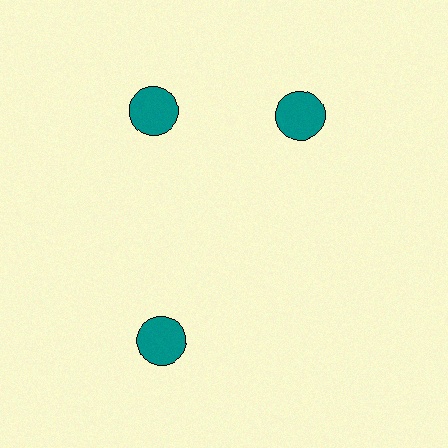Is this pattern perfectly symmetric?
No. The 3 teal circles are arranged in a ring, but one element near the 3 o'clock position is rotated out of alignment along the ring, breaking the 3-fold rotational symmetry.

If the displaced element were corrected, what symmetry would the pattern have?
It would have 3-fold rotational symmetry — the pattern would map onto itself every 120 degrees.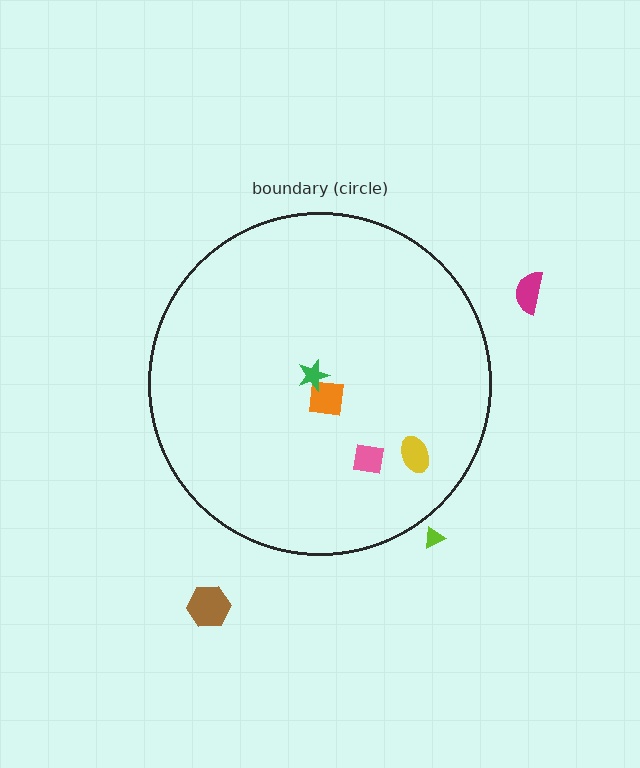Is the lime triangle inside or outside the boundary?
Outside.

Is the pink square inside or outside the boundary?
Inside.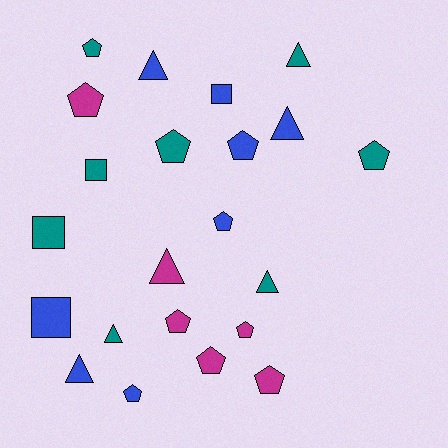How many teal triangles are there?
There are 3 teal triangles.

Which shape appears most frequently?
Pentagon, with 11 objects.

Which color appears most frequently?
Blue, with 8 objects.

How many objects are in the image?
There are 22 objects.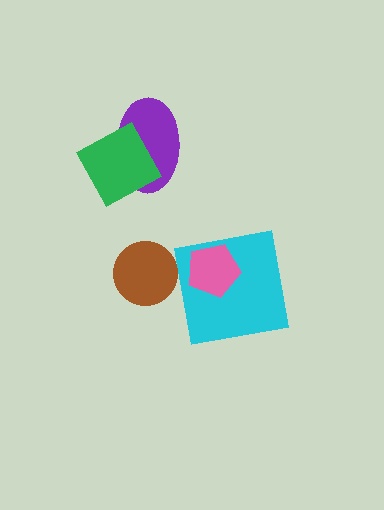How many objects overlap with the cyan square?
1 object overlaps with the cyan square.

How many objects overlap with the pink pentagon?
1 object overlaps with the pink pentagon.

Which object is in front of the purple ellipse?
The green square is in front of the purple ellipse.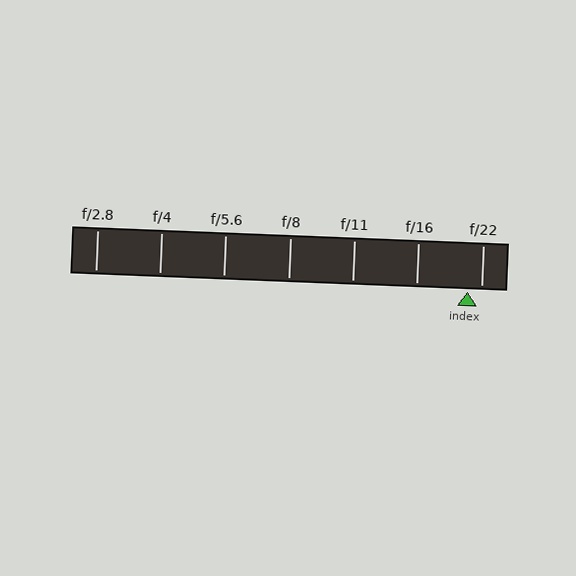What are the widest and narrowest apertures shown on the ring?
The widest aperture shown is f/2.8 and the narrowest is f/22.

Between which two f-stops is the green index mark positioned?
The index mark is between f/16 and f/22.